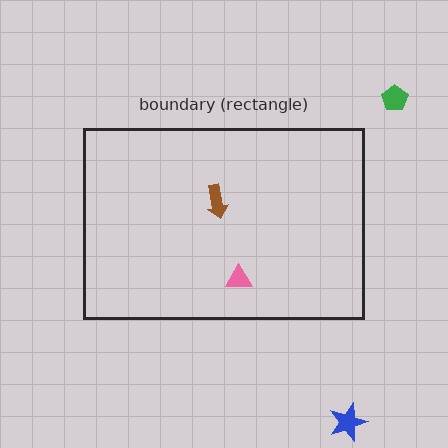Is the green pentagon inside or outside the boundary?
Outside.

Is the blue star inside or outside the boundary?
Outside.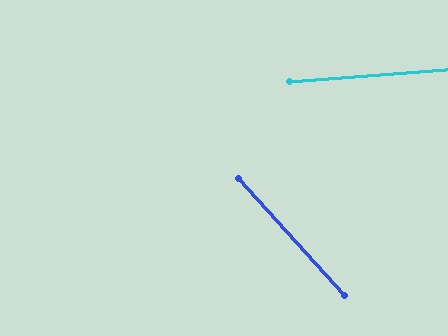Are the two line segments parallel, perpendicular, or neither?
Neither parallel nor perpendicular — they differ by about 52°.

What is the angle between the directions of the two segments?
Approximately 52 degrees.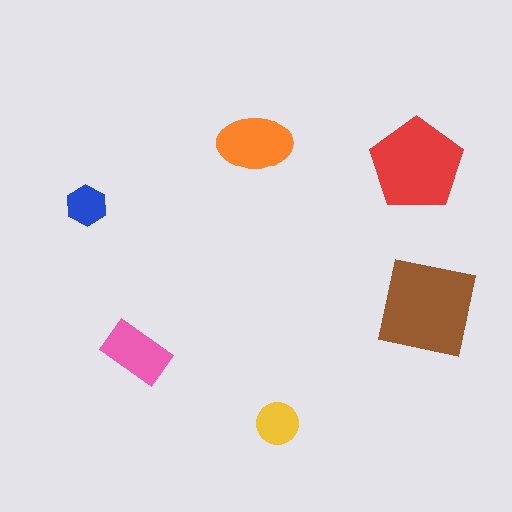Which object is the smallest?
The blue hexagon.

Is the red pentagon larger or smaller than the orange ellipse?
Larger.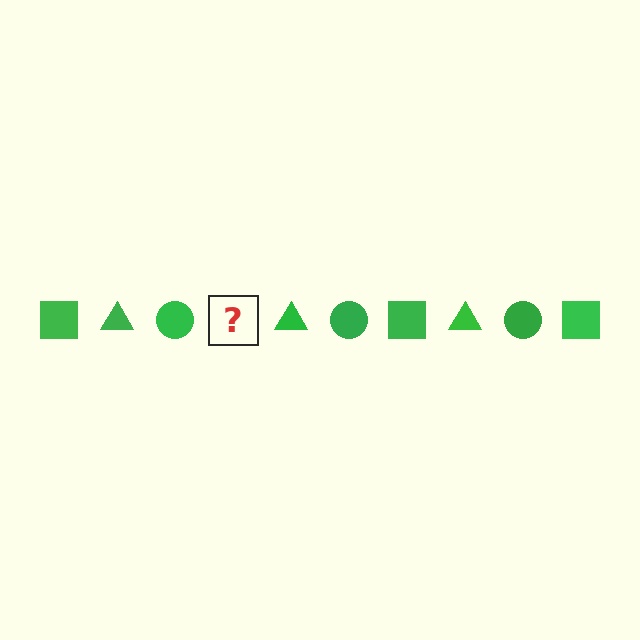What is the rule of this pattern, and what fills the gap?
The rule is that the pattern cycles through square, triangle, circle shapes in green. The gap should be filled with a green square.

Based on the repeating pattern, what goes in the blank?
The blank should be a green square.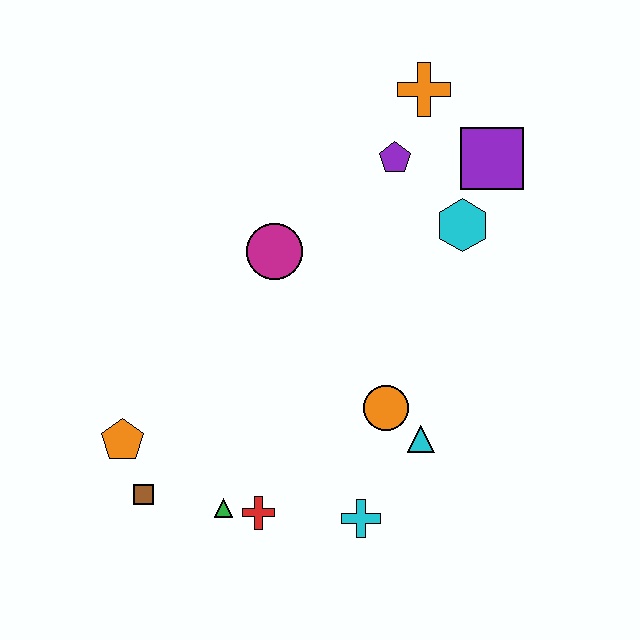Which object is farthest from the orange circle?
The orange cross is farthest from the orange circle.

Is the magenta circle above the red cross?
Yes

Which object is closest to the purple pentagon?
The orange cross is closest to the purple pentagon.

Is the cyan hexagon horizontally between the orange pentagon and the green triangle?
No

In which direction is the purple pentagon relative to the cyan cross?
The purple pentagon is above the cyan cross.